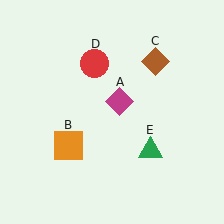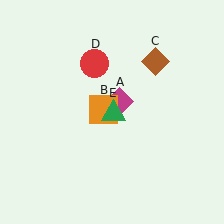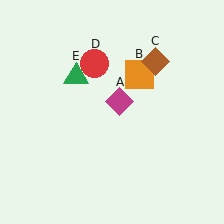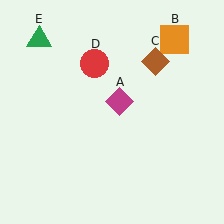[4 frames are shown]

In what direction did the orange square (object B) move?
The orange square (object B) moved up and to the right.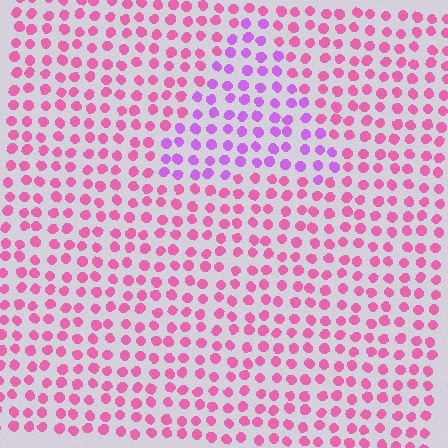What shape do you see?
I see a triangle.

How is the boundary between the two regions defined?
The boundary is defined purely by a slight shift in hue (about 40 degrees). Spacing, size, and orientation are identical on both sides.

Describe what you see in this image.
The image is filled with small pink elements in a uniform arrangement. A triangle-shaped region is visible where the elements are tinted to a slightly different hue, forming a subtle color boundary.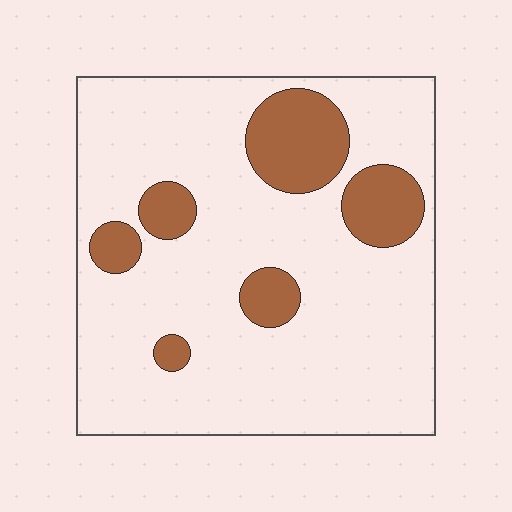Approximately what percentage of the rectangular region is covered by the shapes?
Approximately 20%.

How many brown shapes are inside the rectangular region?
6.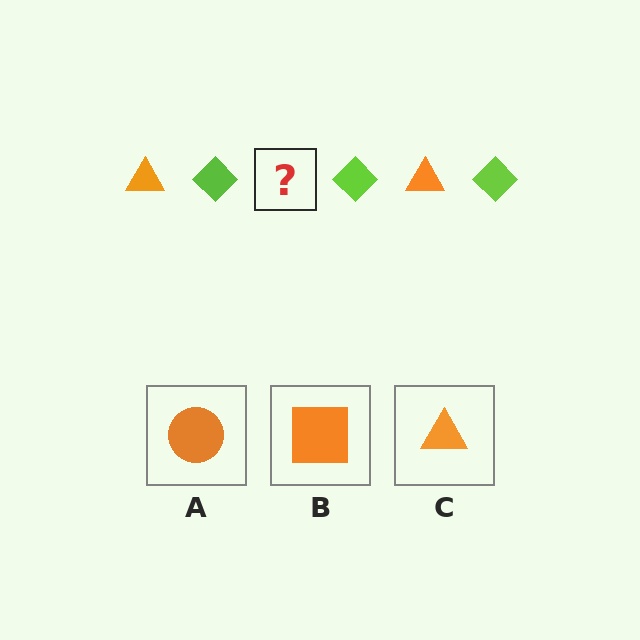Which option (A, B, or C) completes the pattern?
C.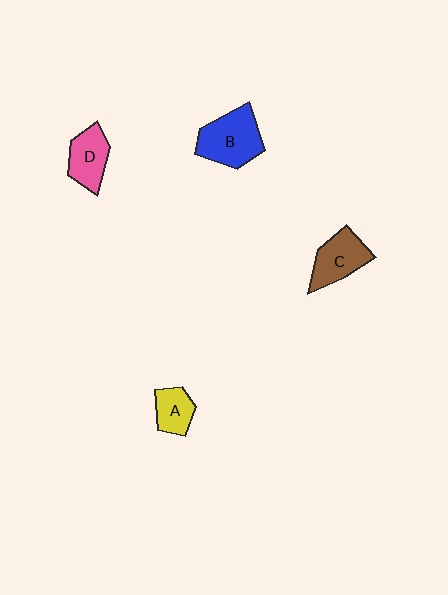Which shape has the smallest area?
Shape A (yellow).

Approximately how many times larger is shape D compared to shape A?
Approximately 1.3 times.